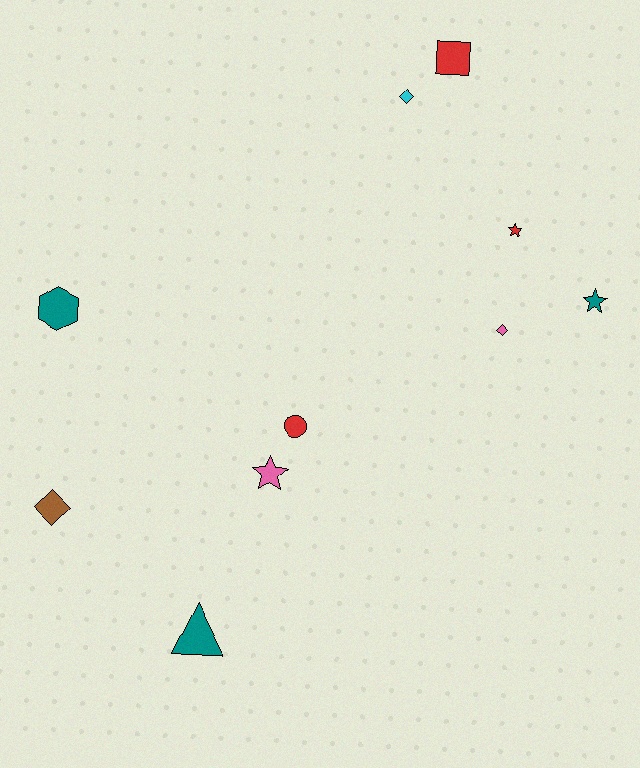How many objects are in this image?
There are 10 objects.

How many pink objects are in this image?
There are 2 pink objects.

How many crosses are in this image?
There are no crosses.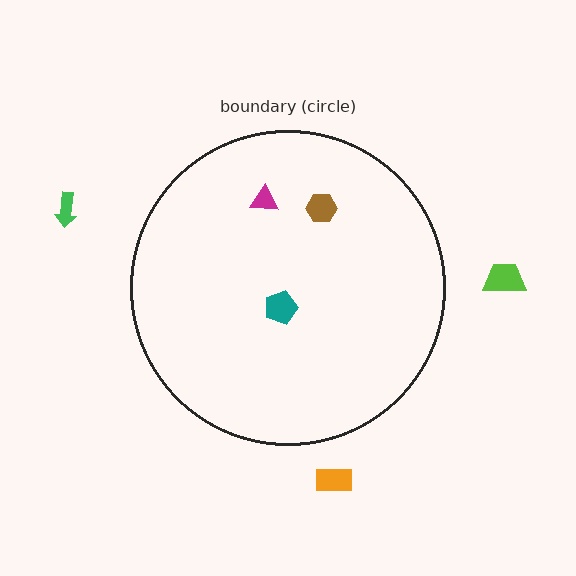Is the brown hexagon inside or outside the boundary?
Inside.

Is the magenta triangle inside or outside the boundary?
Inside.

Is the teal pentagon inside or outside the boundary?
Inside.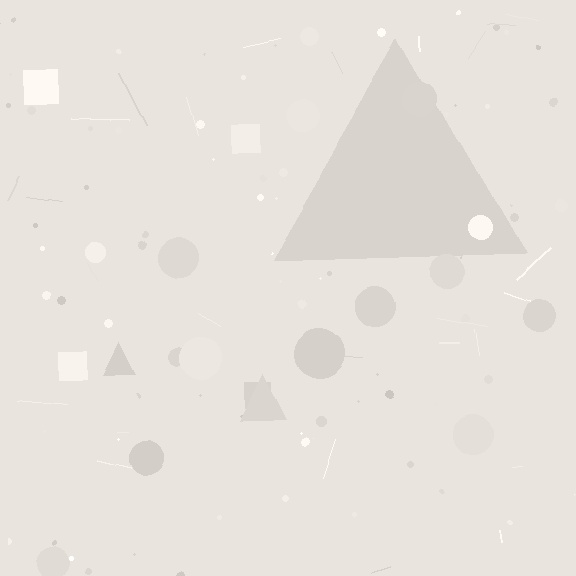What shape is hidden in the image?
A triangle is hidden in the image.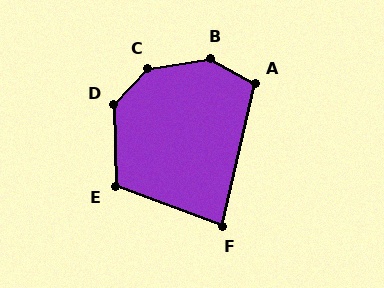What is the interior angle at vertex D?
Approximately 136 degrees (obtuse).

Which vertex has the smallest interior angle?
F, at approximately 83 degrees.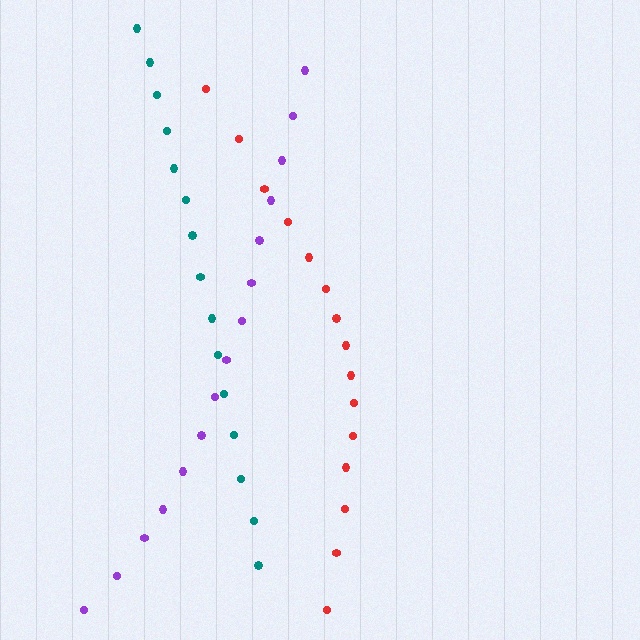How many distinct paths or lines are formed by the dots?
There are 3 distinct paths.